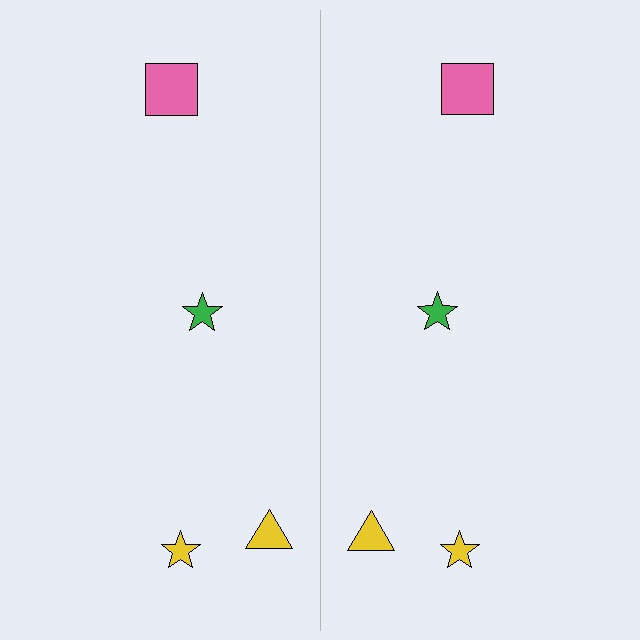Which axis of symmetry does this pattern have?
The pattern has a vertical axis of symmetry running through the center of the image.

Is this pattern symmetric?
Yes, this pattern has bilateral (reflection) symmetry.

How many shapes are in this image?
There are 8 shapes in this image.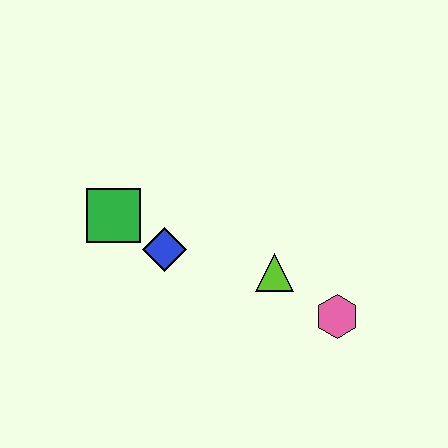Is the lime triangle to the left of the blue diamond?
No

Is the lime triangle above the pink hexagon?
Yes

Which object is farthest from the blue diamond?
The pink hexagon is farthest from the blue diamond.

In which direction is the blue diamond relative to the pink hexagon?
The blue diamond is to the left of the pink hexagon.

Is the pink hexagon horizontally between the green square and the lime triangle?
No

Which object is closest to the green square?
The blue diamond is closest to the green square.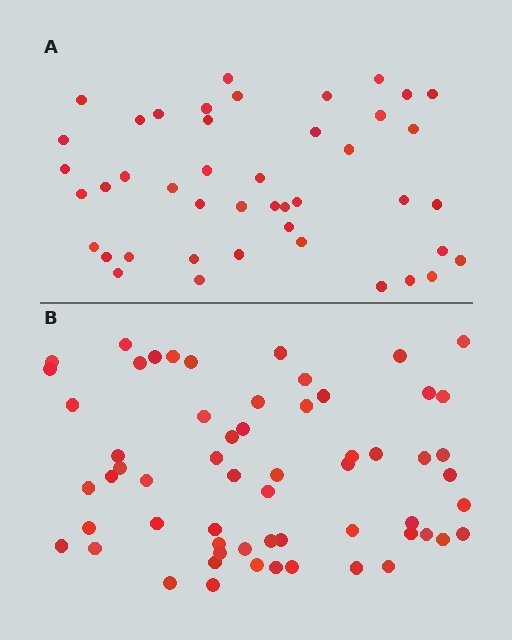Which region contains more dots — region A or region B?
Region B (the bottom region) has more dots.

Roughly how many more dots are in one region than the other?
Region B has approximately 15 more dots than region A.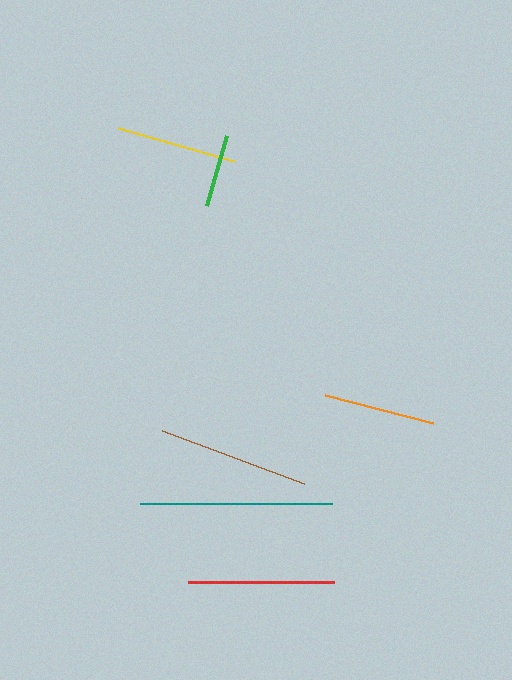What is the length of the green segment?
The green segment is approximately 73 pixels long.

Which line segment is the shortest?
The green line is the shortest at approximately 73 pixels.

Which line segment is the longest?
The teal line is the longest at approximately 193 pixels.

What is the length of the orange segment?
The orange segment is approximately 111 pixels long.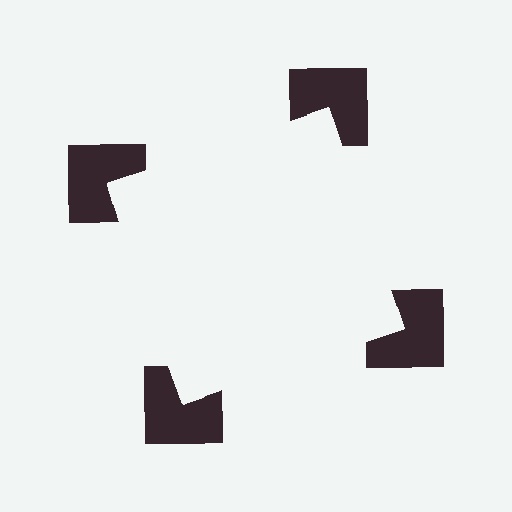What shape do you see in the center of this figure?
An illusory square — its edges are inferred from the aligned wedge cuts in the notched squares, not physically drawn.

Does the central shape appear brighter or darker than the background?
It typically appears slightly brighter than the background, even though no actual brightness change is drawn.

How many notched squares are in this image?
There are 4 — one at each vertex of the illusory square.